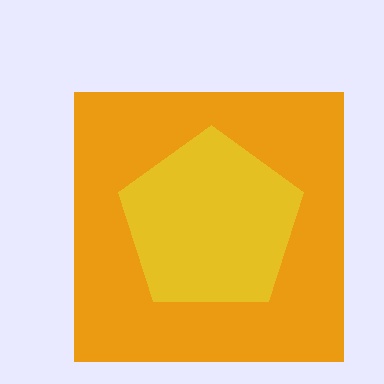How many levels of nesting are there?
2.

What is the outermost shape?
The orange square.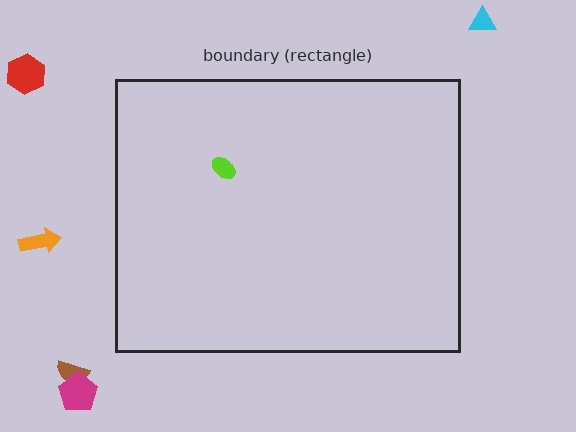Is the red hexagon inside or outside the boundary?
Outside.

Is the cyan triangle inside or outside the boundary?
Outside.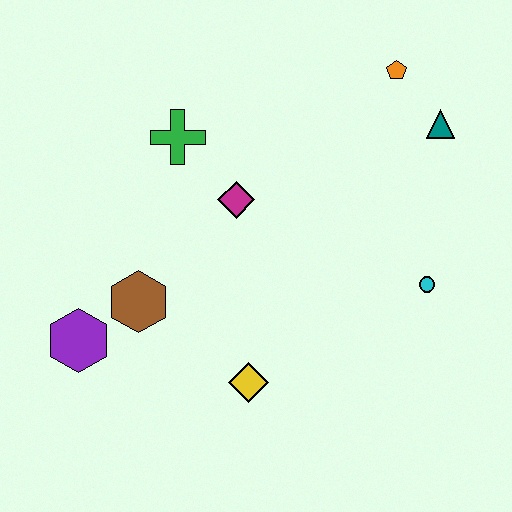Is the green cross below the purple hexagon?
No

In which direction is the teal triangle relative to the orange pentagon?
The teal triangle is below the orange pentagon.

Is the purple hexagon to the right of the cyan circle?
No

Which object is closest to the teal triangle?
The orange pentagon is closest to the teal triangle.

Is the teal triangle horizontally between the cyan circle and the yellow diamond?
No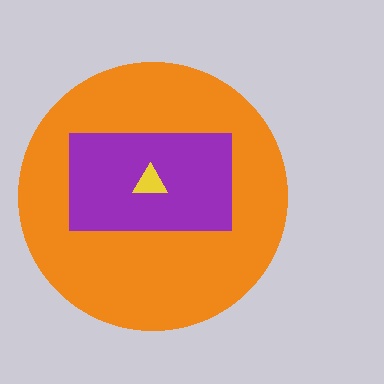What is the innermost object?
The yellow triangle.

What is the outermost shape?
The orange circle.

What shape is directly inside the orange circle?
The purple rectangle.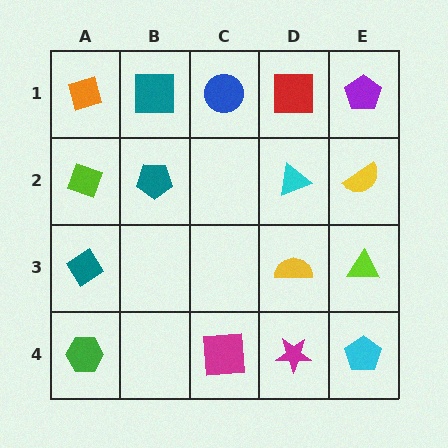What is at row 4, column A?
A green hexagon.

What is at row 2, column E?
A yellow semicircle.